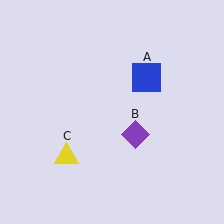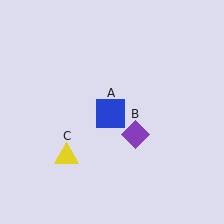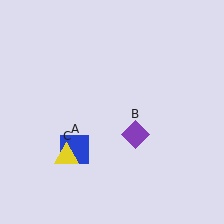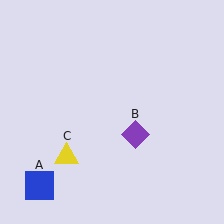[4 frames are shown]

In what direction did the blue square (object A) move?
The blue square (object A) moved down and to the left.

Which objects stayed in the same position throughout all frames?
Purple diamond (object B) and yellow triangle (object C) remained stationary.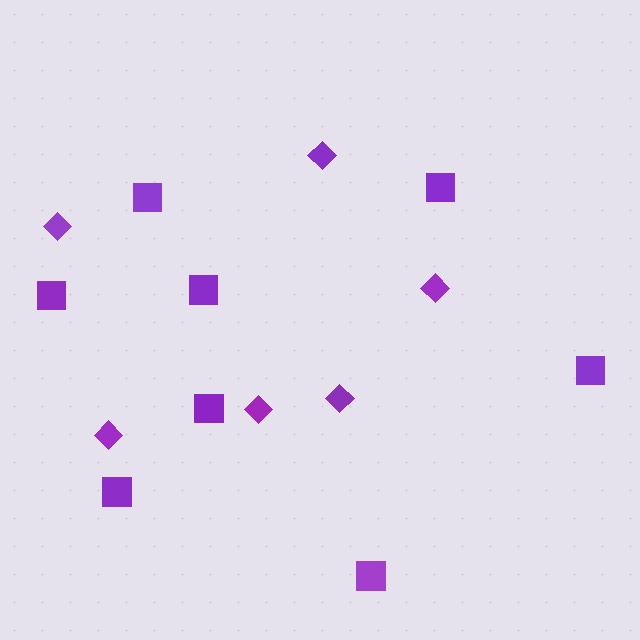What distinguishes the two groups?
There are 2 groups: one group of diamonds (6) and one group of squares (8).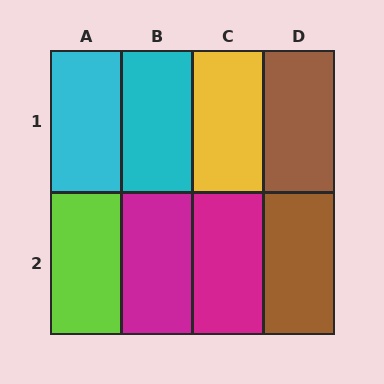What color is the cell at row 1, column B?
Cyan.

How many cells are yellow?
1 cell is yellow.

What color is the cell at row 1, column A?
Cyan.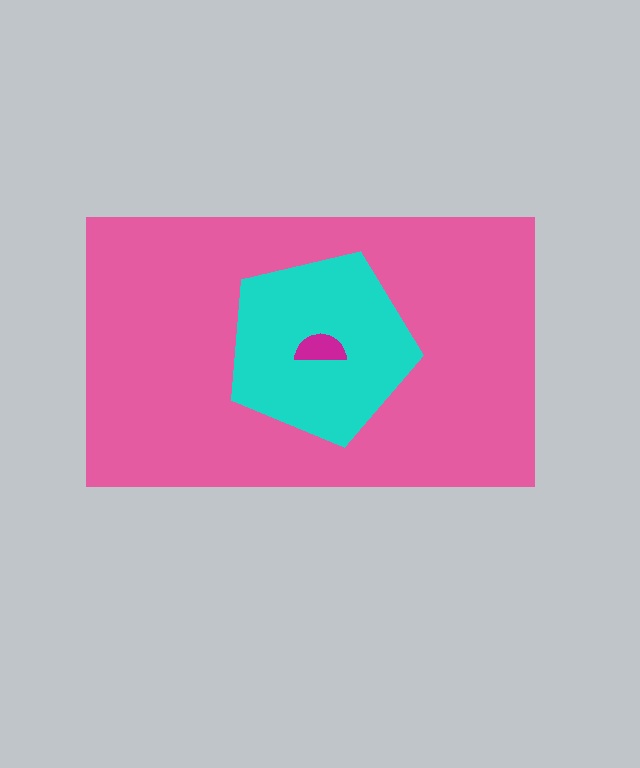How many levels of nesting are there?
3.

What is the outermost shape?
The pink rectangle.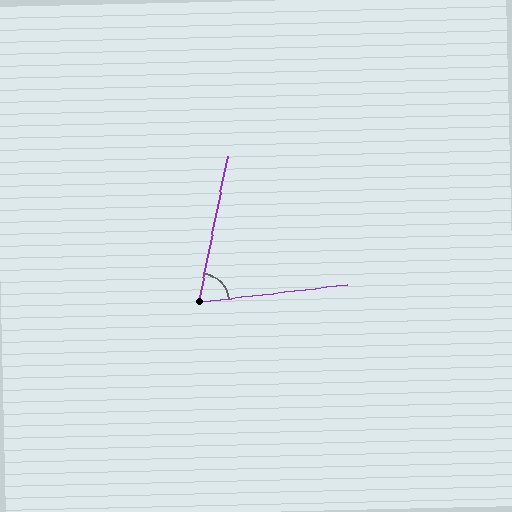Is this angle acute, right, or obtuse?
It is acute.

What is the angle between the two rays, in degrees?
Approximately 72 degrees.